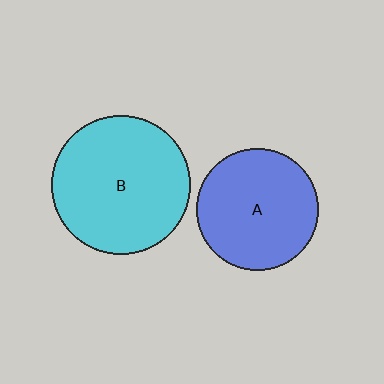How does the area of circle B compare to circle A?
Approximately 1.3 times.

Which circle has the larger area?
Circle B (cyan).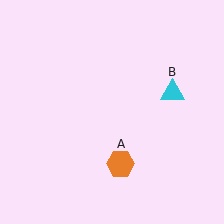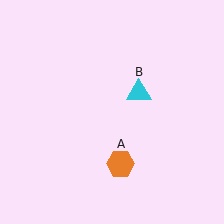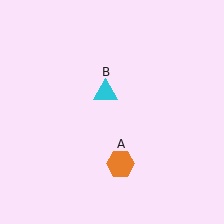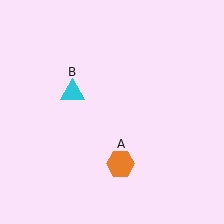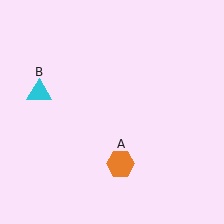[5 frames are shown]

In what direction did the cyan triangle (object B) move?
The cyan triangle (object B) moved left.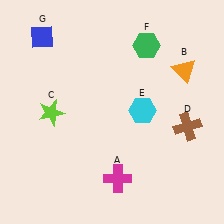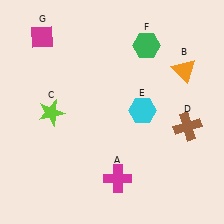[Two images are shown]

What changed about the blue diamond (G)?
In Image 1, G is blue. In Image 2, it changed to magenta.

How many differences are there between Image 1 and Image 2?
There is 1 difference between the two images.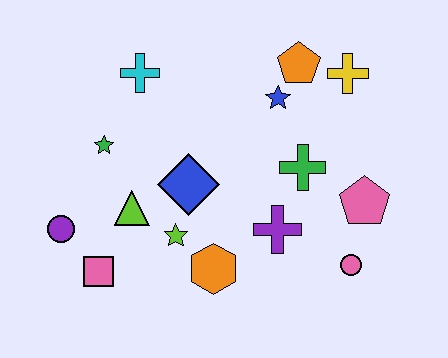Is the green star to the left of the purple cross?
Yes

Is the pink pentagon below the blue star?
Yes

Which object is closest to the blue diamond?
The lime star is closest to the blue diamond.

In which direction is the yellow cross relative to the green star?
The yellow cross is to the right of the green star.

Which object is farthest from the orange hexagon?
The yellow cross is farthest from the orange hexagon.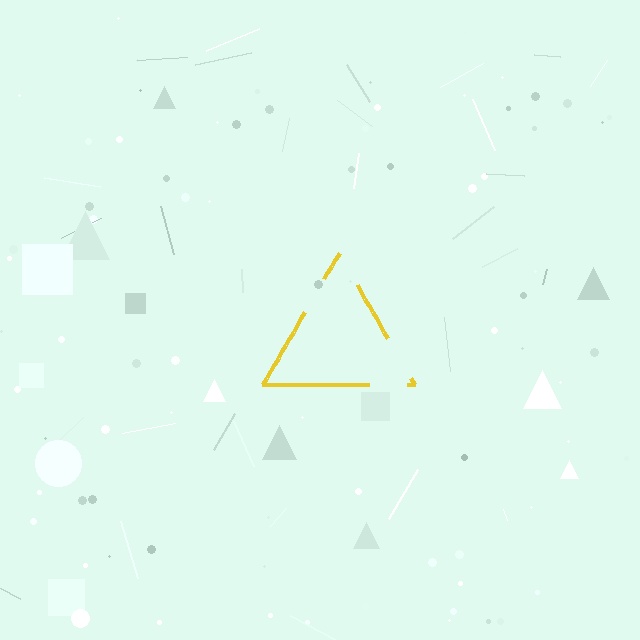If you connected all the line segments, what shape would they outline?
They would outline a triangle.